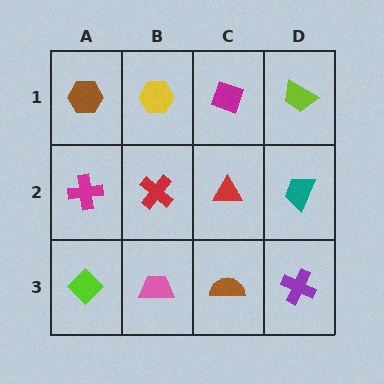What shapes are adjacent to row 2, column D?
A lime trapezoid (row 1, column D), a purple cross (row 3, column D), a red triangle (row 2, column C).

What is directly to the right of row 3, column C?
A purple cross.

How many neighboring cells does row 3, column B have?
3.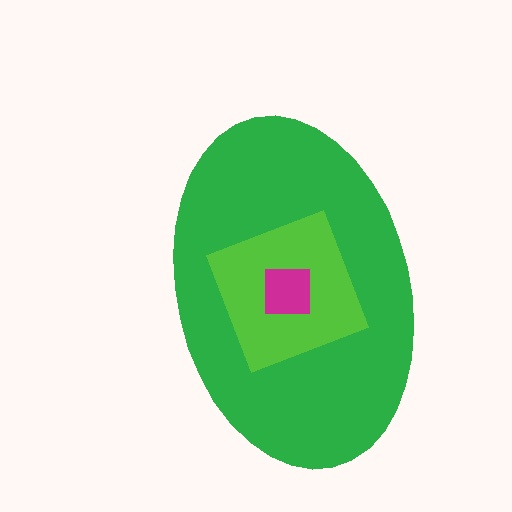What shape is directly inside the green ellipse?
The lime diamond.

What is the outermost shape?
The green ellipse.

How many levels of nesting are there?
3.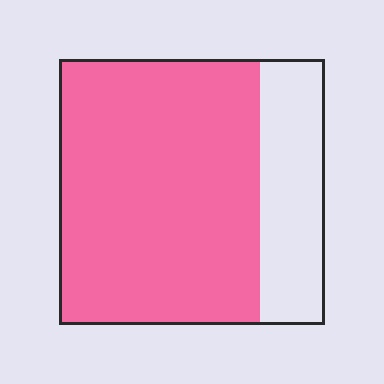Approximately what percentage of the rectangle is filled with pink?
Approximately 75%.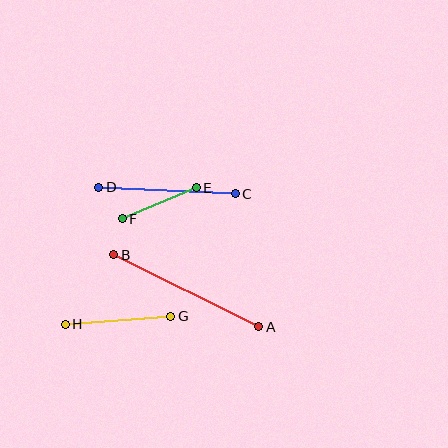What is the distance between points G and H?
The distance is approximately 106 pixels.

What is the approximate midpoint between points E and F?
The midpoint is at approximately (159, 203) pixels.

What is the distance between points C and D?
The distance is approximately 136 pixels.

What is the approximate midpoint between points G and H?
The midpoint is at approximately (118, 320) pixels.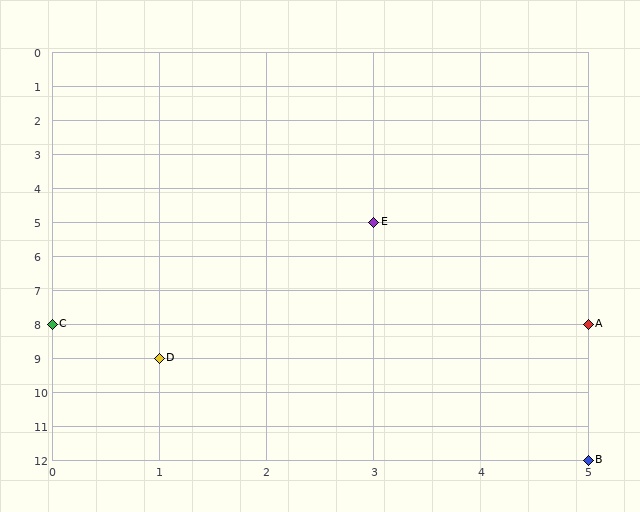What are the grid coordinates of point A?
Point A is at grid coordinates (5, 8).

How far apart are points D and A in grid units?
Points D and A are 4 columns and 1 row apart (about 4.1 grid units diagonally).